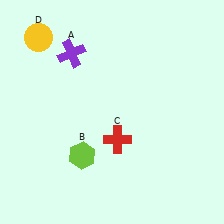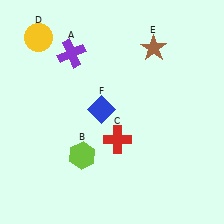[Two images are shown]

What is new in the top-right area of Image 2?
A brown star (E) was added in the top-right area of Image 2.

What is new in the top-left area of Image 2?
A blue diamond (F) was added in the top-left area of Image 2.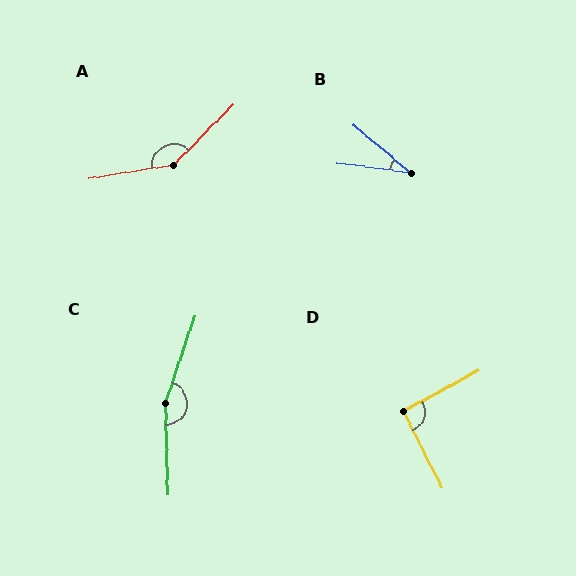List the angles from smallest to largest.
B (33°), D (91°), A (144°), C (160°).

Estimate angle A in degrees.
Approximately 144 degrees.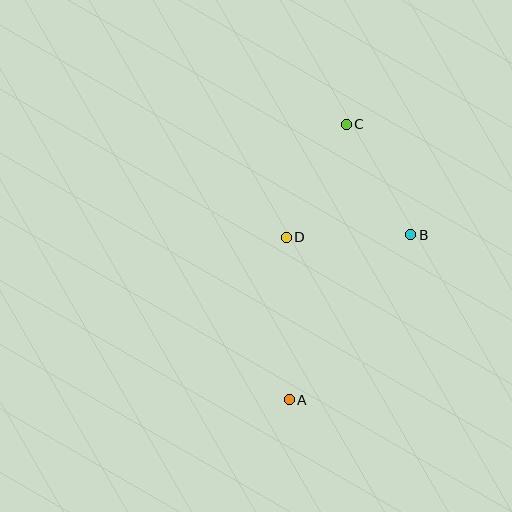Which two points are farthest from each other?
Points A and C are farthest from each other.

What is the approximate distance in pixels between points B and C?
The distance between B and C is approximately 128 pixels.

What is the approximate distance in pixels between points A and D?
The distance between A and D is approximately 162 pixels.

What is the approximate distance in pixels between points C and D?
The distance between C and D is approximately 128 pixels.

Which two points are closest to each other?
Points B and D are closest to each other.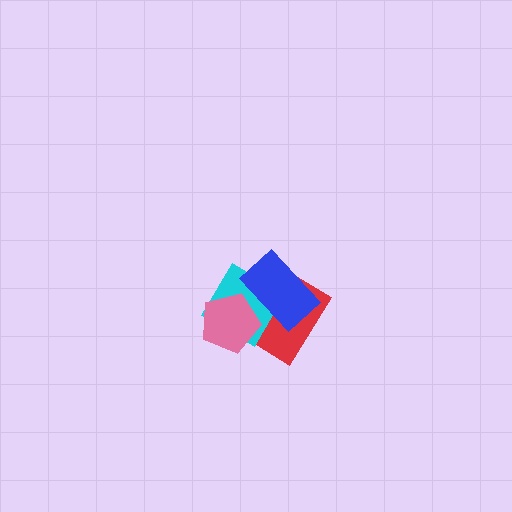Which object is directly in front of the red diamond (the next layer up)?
The cyan diamond is directly in front of the red diamond.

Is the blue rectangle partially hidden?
Yes, it is partially covered by another shape.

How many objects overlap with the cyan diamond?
3 objects overlap with the cyan diamond.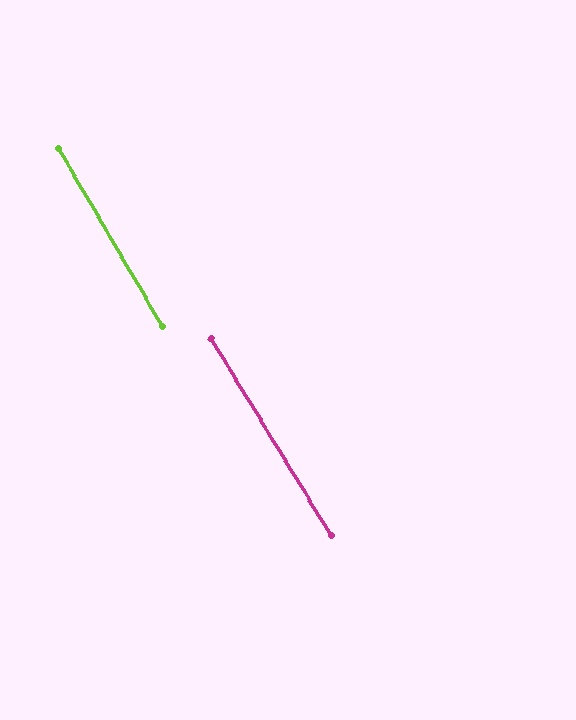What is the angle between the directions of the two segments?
Approximately 1 degree.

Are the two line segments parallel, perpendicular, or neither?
Parallel — their directions differ by only 1.0°.